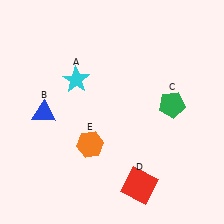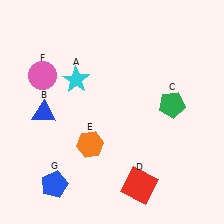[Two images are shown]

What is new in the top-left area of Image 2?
A pink circle (F) was added in the top-left area of Image 2.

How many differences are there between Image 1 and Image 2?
There are 2 differences between the two images.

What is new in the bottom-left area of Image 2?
A blue pentagon (G) was added in the bottom-left area of Image 2.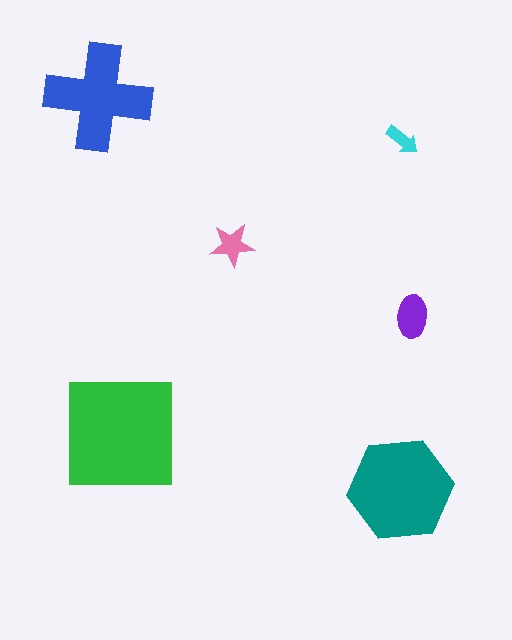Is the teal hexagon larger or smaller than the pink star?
Larger.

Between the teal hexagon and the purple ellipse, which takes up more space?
The teal hexagon.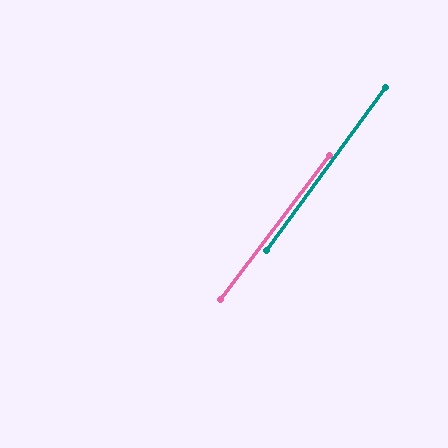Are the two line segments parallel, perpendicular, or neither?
Parallel — their directions differ by only 1.0°.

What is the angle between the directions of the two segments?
Approximately 1 degree.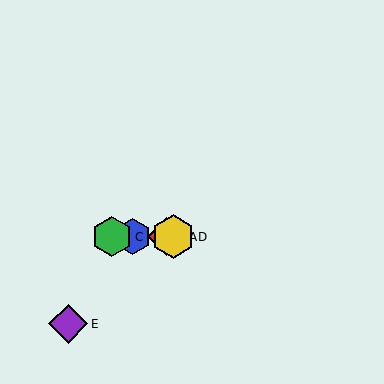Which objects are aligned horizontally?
Objects A, B, C, D are aligned horizontally.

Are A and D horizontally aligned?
Yes, both are at y≈237.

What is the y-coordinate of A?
Object A is at y≈237.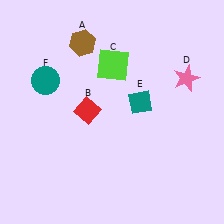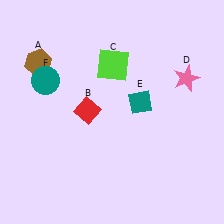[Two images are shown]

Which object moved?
The brown hexagon (A) moved left.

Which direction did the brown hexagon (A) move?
The brown hexagon (A) moved left.